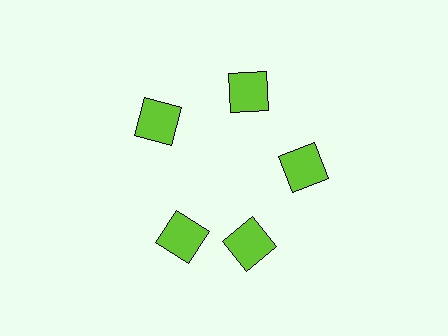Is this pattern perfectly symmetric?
No. The 5 lime squares are arranged in a ring, but one element near the 8 o'clock position is rotated out of alignment along the ring, breaking the 5-fold rotational symmetry.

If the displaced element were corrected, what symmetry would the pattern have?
It would have 5-fold rotational symmetry — the pattern would map onto itself every 72 degrees.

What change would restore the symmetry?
The symmetry would be restored by rotating it back into even spacing with its neighbors so that all 5 squares sit at equal angles and equal distance from the center.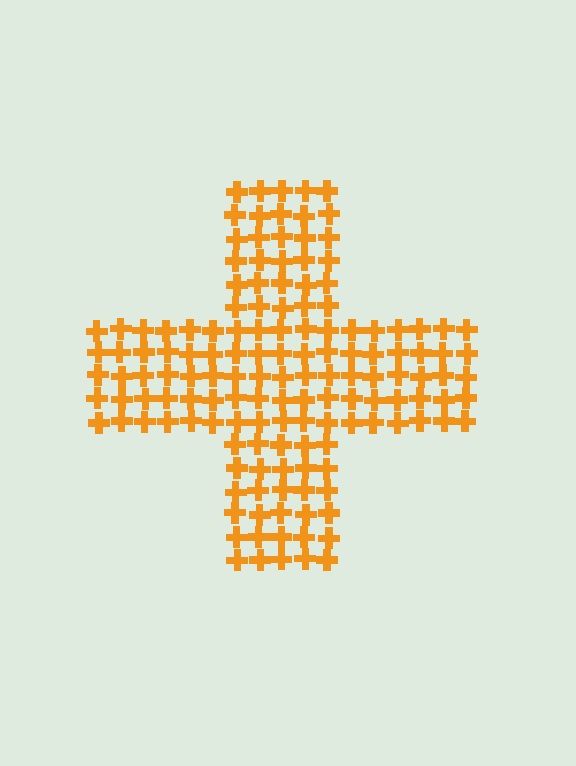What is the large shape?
The large shape is a cross.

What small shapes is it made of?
It is made of small crosses.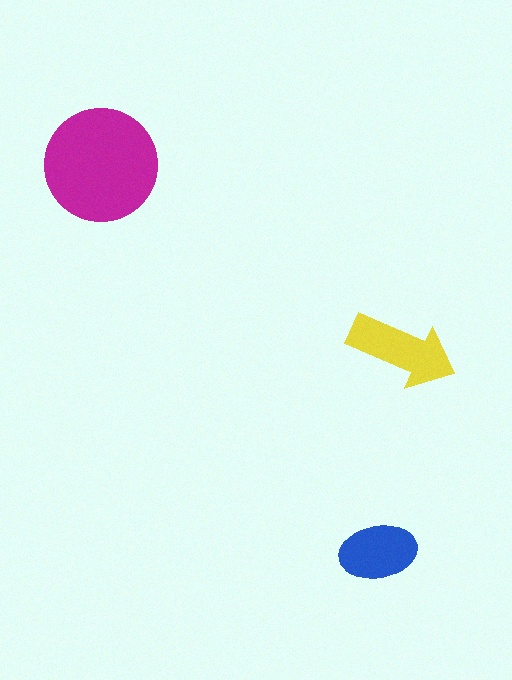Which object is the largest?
The magenta circle.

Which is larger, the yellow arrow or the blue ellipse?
The yellow arrow.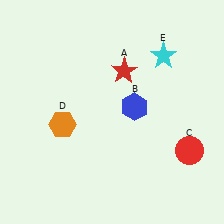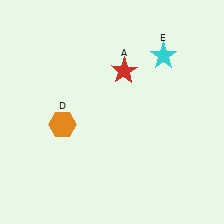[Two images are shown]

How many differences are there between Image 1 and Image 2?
There are 2 differences between the two images.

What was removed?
The blue hexagon (B), the red circle (C) were removed in Image 2.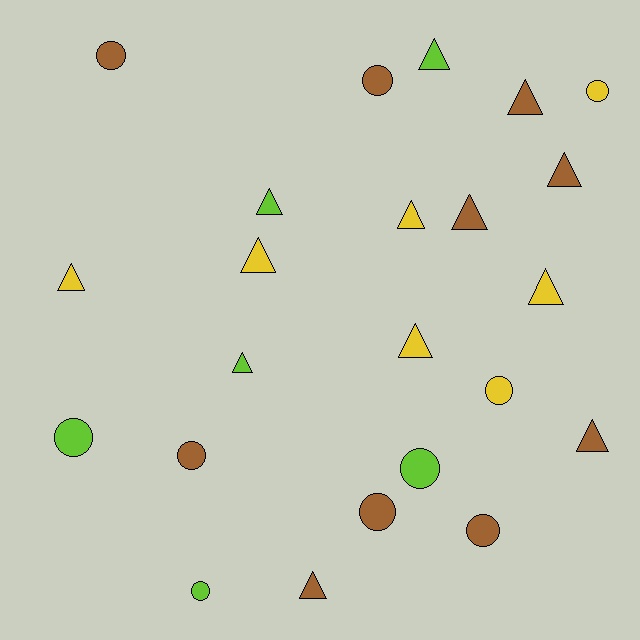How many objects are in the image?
There are 23 objects.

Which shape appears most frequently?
Triangle, with 13 objects.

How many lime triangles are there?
There are 3 lime triangles.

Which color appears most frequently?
Brown, with 10 objects.